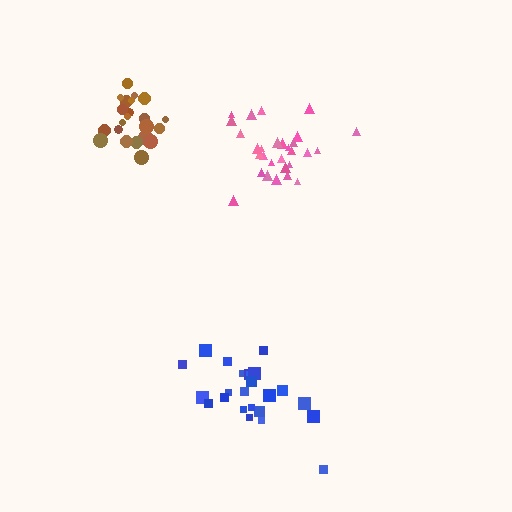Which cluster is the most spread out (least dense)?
Blue.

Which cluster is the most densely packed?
Brown.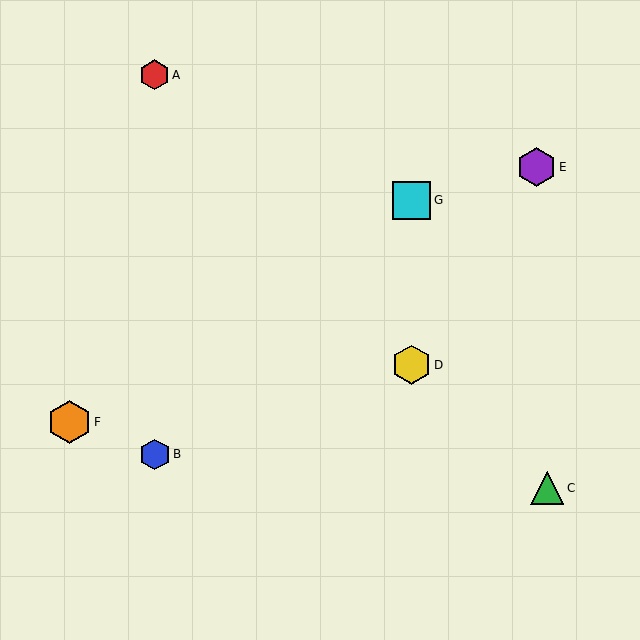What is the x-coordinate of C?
Object C is at x≈547.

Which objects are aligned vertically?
Objects D, G are aligned vertically.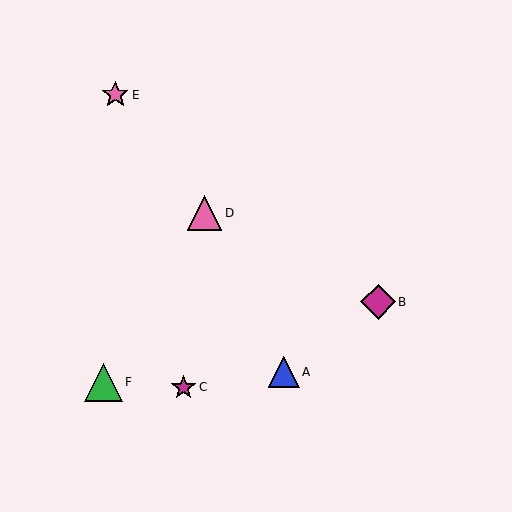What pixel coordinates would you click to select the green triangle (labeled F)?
Click at (103, 382) to select the green triangle F.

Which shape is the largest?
The green triangle (labeled F) is the largest.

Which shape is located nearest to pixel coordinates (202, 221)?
The pink triangle (labeled D) at (205, 213) is nearest to that location.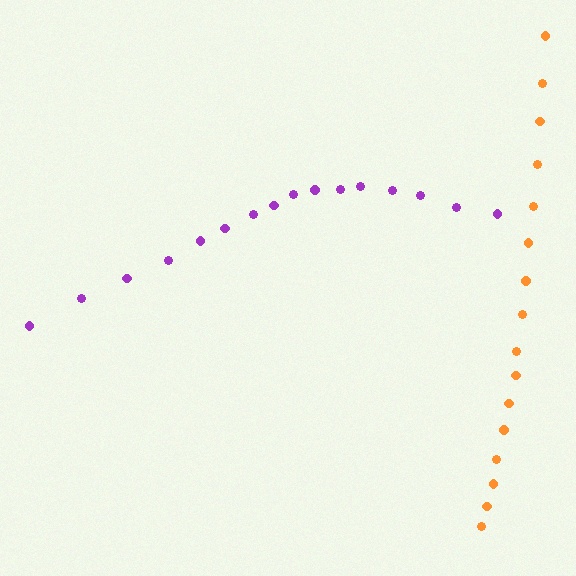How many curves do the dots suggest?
There are 2 distinct paths.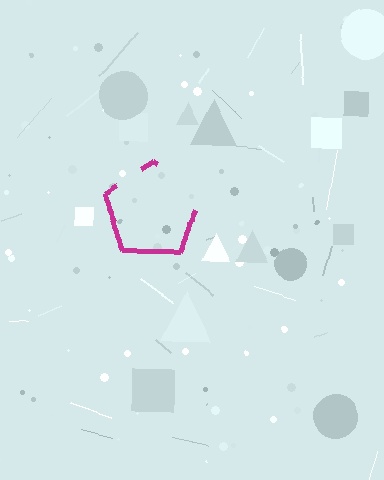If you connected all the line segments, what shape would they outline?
They would outline a pentagon.